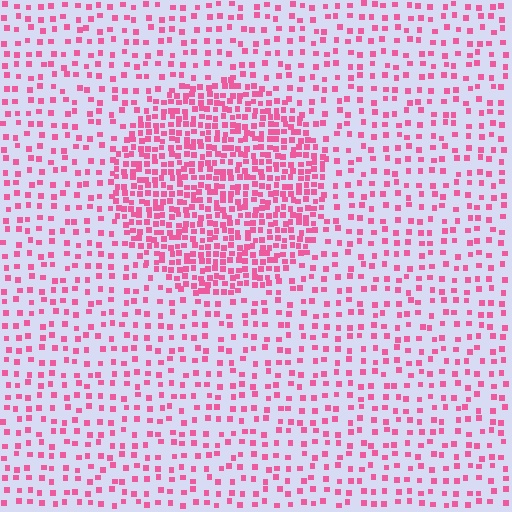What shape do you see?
I see a circle.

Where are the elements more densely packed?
The elements are more densely packed inside the circle boundary.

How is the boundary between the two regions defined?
The boundary is defined by a change in element density (approximately 2.4x ratio). All elements are the same color, size, and shape.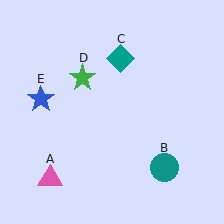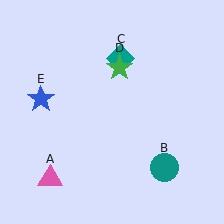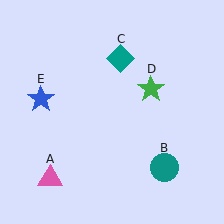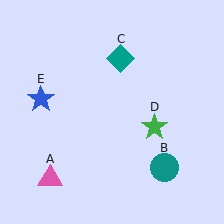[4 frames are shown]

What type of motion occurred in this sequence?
The green star (object D) rotated clockwise around the center of the scene.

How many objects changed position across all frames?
1 object changed position: green star (object D).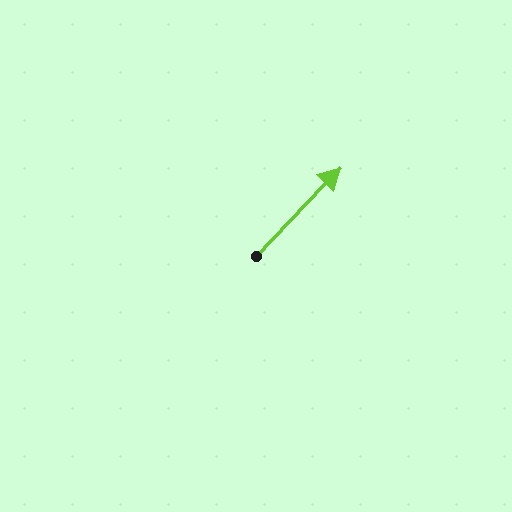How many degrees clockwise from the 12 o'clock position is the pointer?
Approximately 43 degrees.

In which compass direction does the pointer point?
Northeast.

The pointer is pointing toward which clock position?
Roughly 1 o'clock.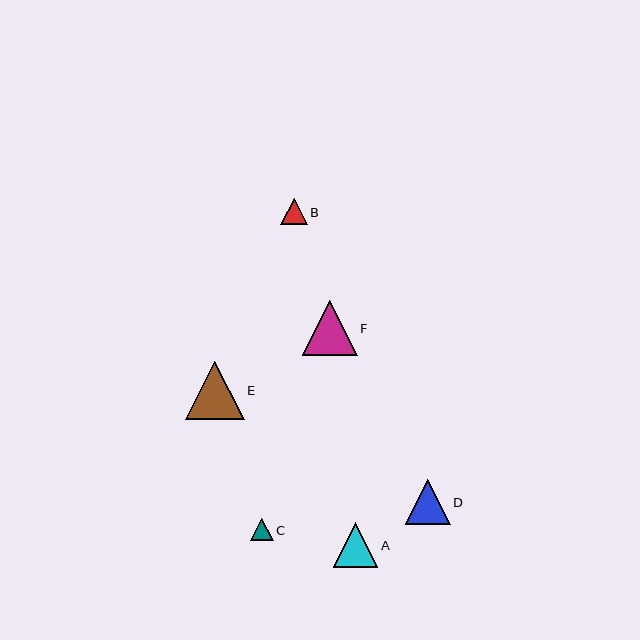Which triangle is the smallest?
Triangle C is the smallest with a size of approximately 22 pixels.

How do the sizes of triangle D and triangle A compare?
Triangle D and triangle A are approximately the same size.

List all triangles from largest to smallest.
From largest to smallest: E, F, D, A, B, C.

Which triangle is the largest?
Triangle E is the largest with a size of approximately 59 pixels.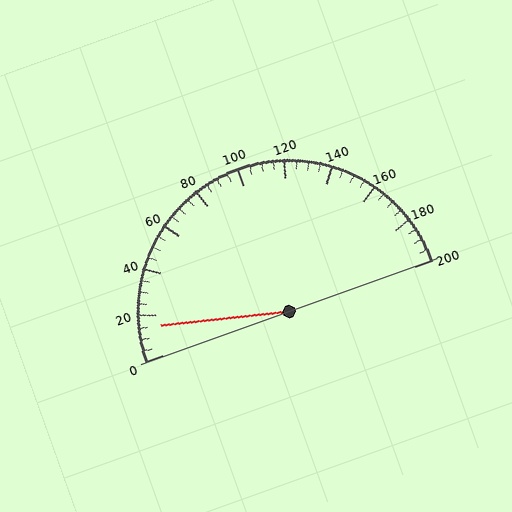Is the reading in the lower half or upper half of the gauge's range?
The reading is in the lower half of the range (0 to 200).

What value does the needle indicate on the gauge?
The needle indicates approximately 15.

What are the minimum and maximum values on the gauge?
The gauge ranges from 0 to 200.